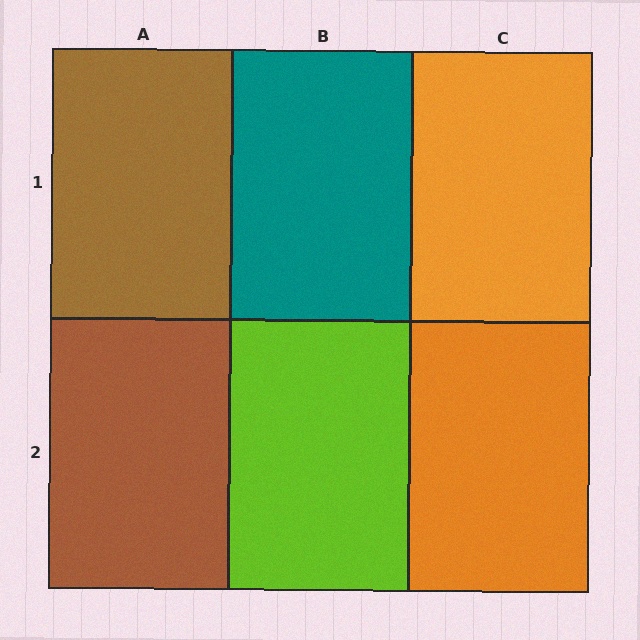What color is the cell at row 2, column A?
Brown.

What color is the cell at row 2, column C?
Orange.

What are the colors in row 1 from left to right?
Brown, teal, orange.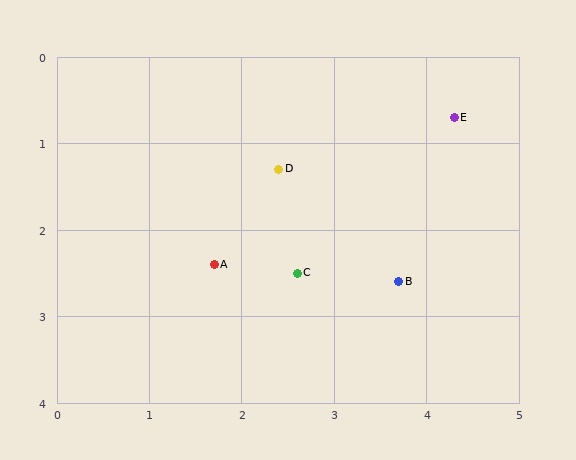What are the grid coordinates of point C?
Point C is at approximately (2.6, 2.5).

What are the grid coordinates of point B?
Point B is at approximately (3.7, 2.6).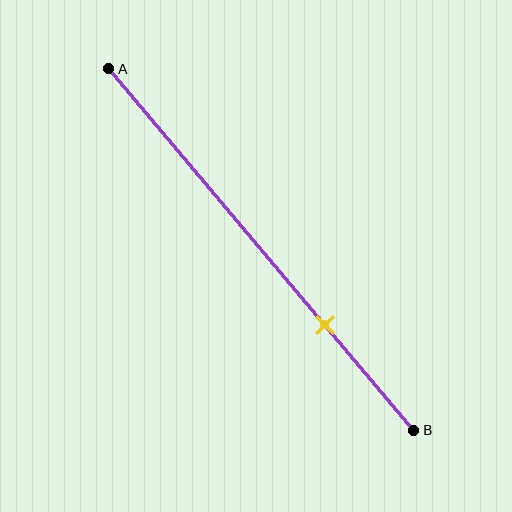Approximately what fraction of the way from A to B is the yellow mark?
The yellow mark is approximately 70% of the way from A to B.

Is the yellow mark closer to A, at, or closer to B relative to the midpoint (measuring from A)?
The yellow mark is closer to point B than the midpoint of segment AB.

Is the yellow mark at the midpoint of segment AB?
No, the mark is at about 70% from A, not at the 50% midpoint.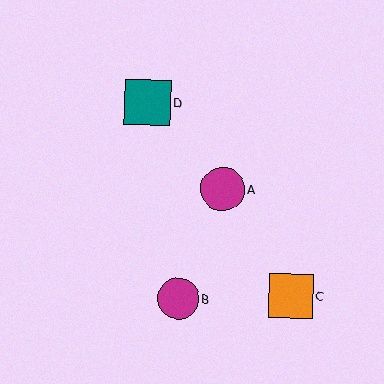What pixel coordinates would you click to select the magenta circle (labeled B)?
Click at (178, 299) to select the magenta circle B.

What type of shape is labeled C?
Shape C is an orange square.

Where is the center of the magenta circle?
The center of the magenta circle is at (223, 189).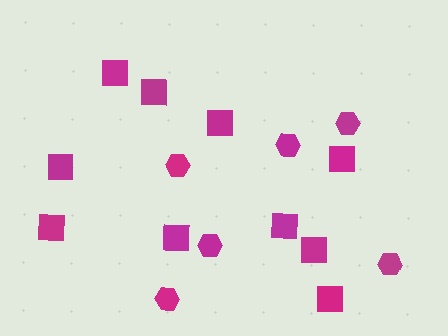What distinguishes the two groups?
There are 2 groups: one group of hexagons (6) and one group of squares (10).